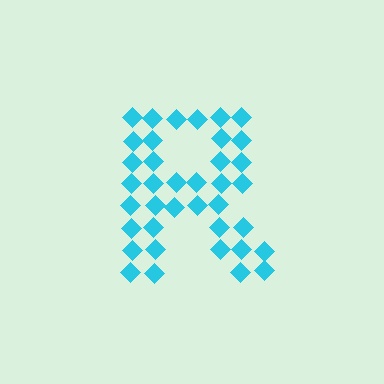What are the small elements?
The small elements are diamonds.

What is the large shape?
The large shape is the letter R.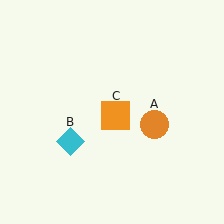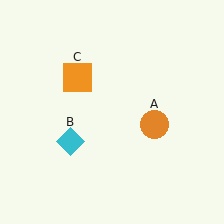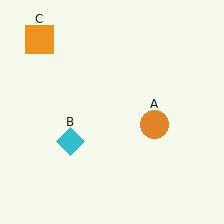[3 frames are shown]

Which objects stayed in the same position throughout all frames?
Orange circle (object A) and cyan diamond (object B) remained stationary.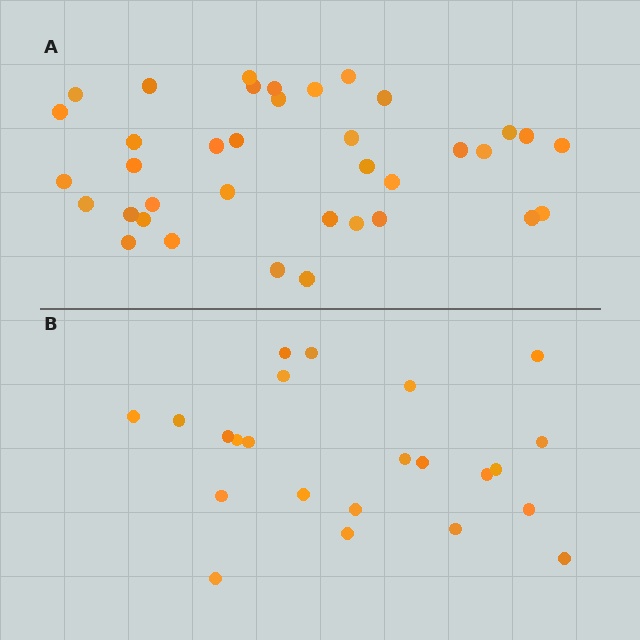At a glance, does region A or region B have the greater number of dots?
Region A (the top region) has more dots.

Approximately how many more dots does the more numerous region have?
Region A has approximately 15 more dots than region B.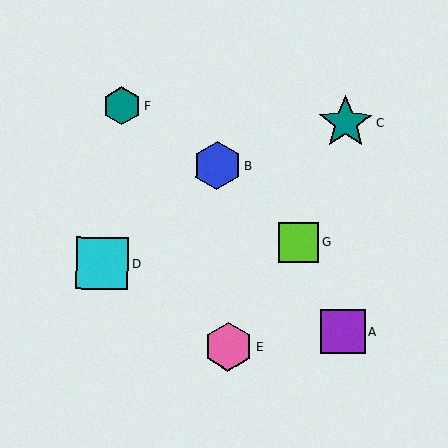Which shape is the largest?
The teal star (labeled C) is the largest.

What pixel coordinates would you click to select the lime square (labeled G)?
Click at (298, 242) to select the lime square G.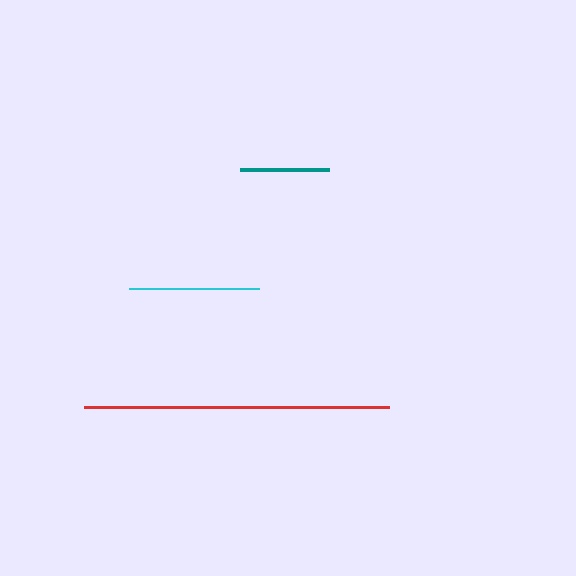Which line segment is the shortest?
The teal line is the shortest at approximately 90 pixels.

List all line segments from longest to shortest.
From longest to shortest: red, cyan, teal.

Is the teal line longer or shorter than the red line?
The red line is longer than the teal line.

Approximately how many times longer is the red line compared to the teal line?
The red line is approximately 3.4 times the length of the teal line.